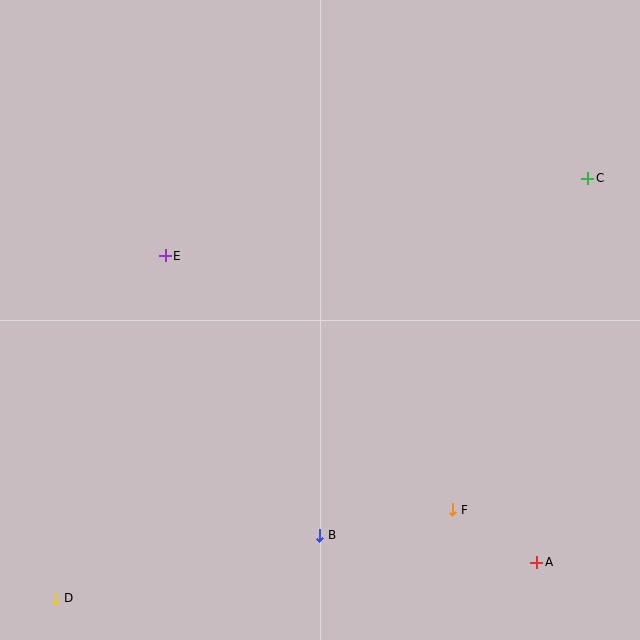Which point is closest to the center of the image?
Point E at (165, 256) is closest to the center.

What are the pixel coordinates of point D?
Point D is at (56, 598).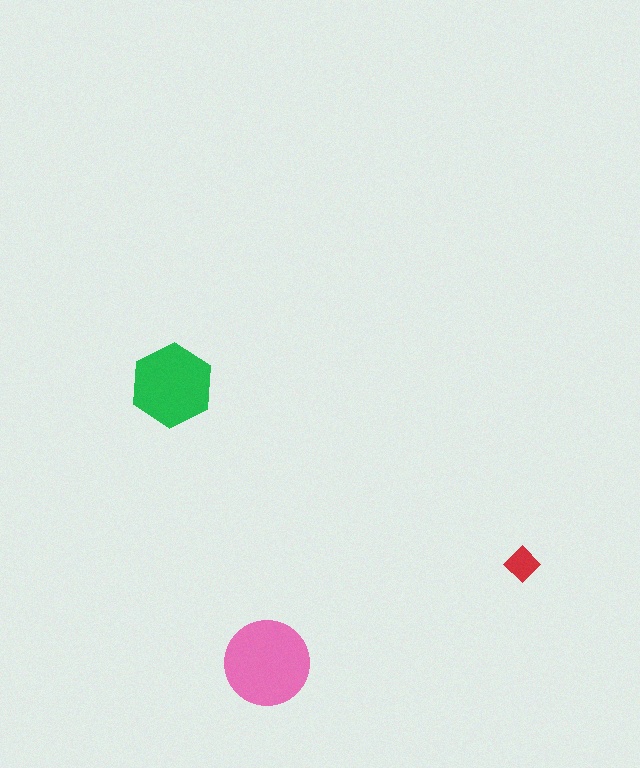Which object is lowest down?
The pink circle is bottommost.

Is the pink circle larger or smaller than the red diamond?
Larger.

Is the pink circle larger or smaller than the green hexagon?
Larger.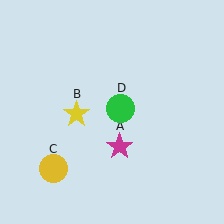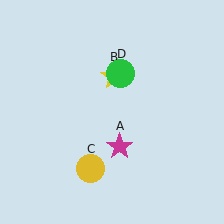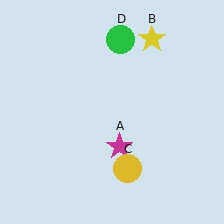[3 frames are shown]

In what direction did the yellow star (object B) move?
The yellow star (object B) moved up and to the right.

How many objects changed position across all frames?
3 objects changed position: yellow star (object B), yellow circle (object C), green circle (object D).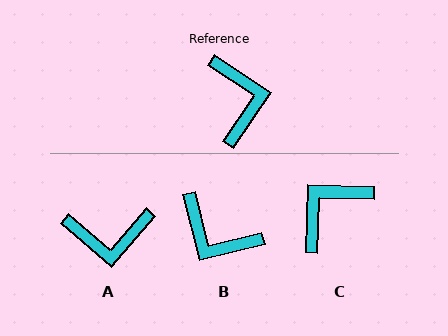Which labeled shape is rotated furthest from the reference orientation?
B, about 133 degrees away.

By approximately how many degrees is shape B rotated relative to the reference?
Approximately 133 degrees clockwise.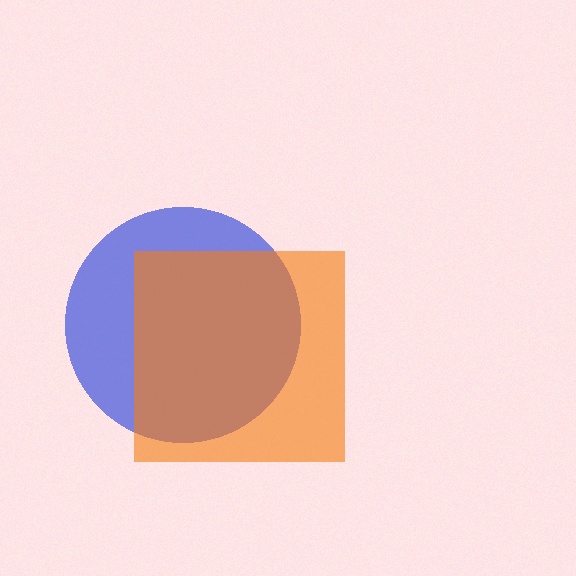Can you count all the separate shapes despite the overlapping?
Yes, there are 2 separate shapes.